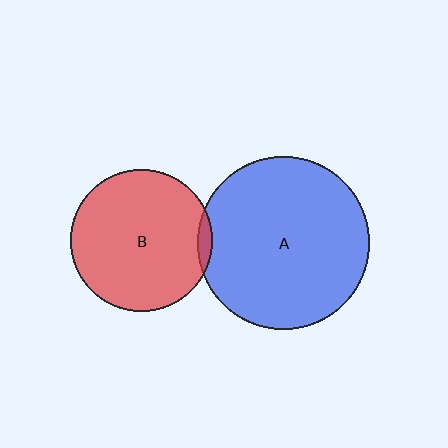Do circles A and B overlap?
Yes.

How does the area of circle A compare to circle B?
Approximately 1.5 times.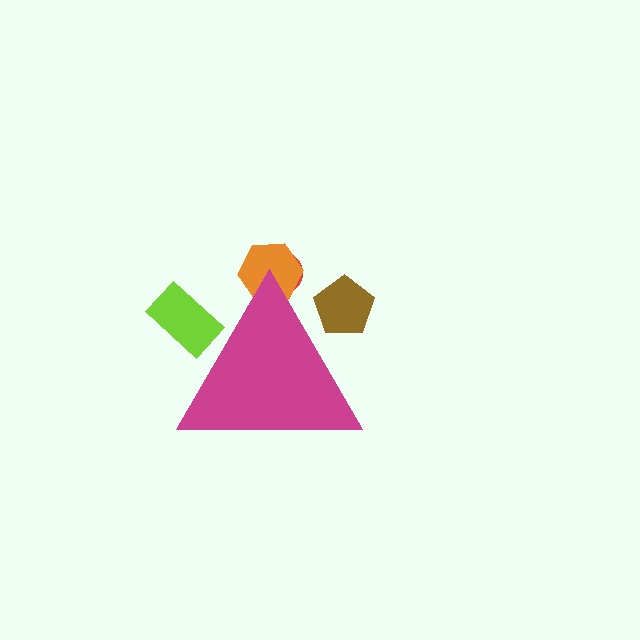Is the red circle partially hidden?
Yes, the red circle is partially hidden behind the magenta triangle.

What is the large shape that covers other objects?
A magenta triangle.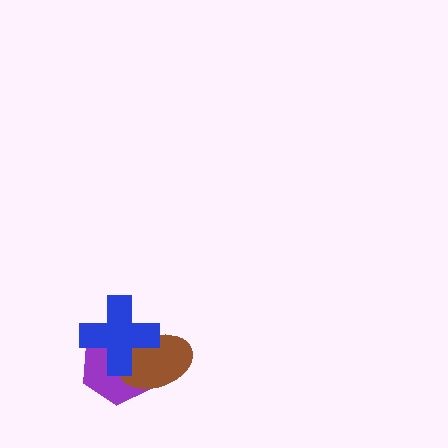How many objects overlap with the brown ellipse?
2 objects overlap with the brown ellipse.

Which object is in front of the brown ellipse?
The blue cross is in front of the brown ellipse.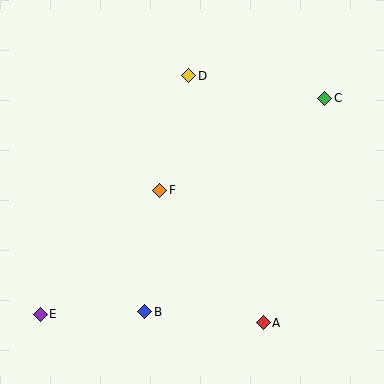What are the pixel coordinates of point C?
Point C is at (325, 98).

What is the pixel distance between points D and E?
The distance between D and E is 281 pixels.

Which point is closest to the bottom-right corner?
Point A is closest to the bottom-right corner.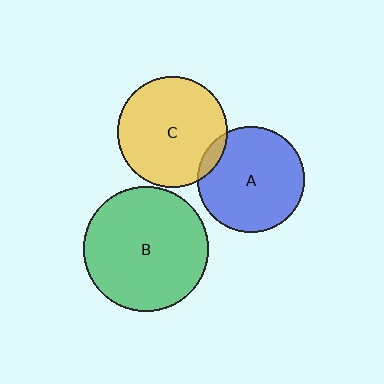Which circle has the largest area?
Circle B (green).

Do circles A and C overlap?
Yes.